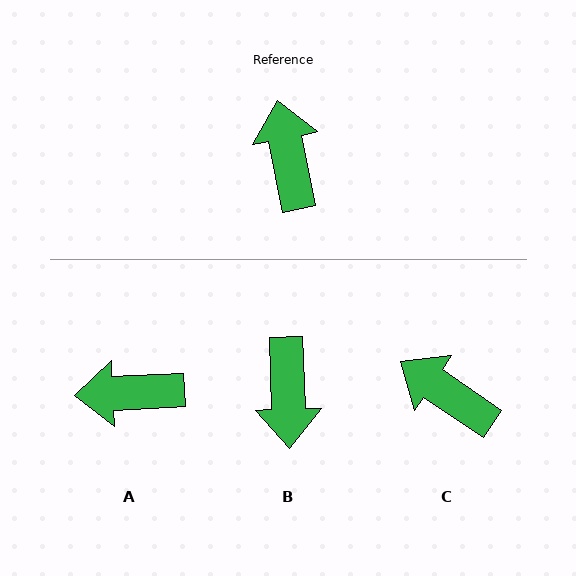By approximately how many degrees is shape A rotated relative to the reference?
Approximately 81 degrees counter-clockwise.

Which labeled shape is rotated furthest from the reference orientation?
B, about 170 degrees away.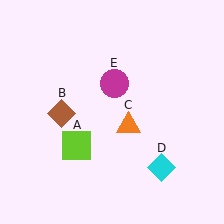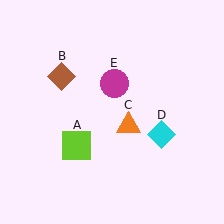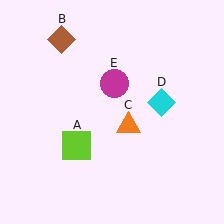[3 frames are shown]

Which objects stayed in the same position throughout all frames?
Lime square (object A) and orange triangle (object C) and magenta circle (object E) remained stationary.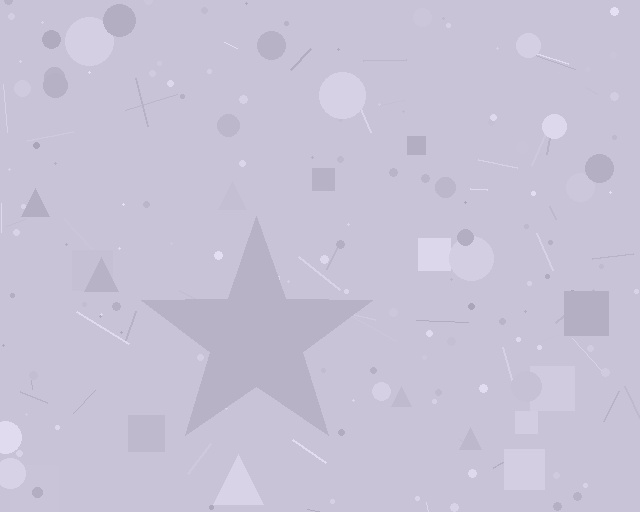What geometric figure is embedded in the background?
A star is embedded in the background.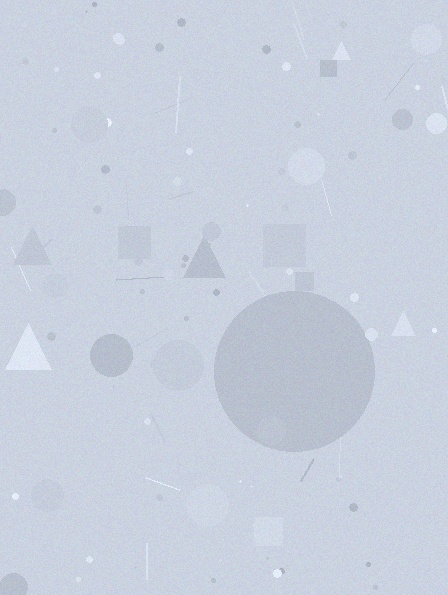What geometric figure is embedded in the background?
A circle is embedded in the background.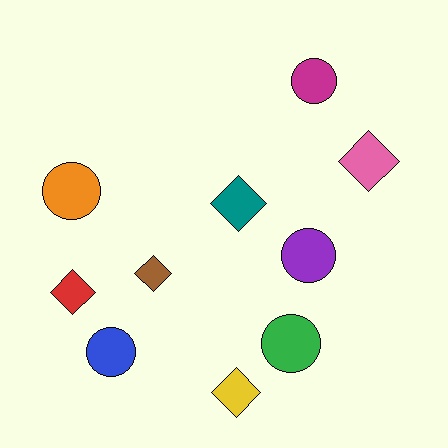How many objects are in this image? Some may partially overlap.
There are 10 objects.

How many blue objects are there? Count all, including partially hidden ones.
There is 1 blue object.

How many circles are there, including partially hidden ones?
There are 5 circles.